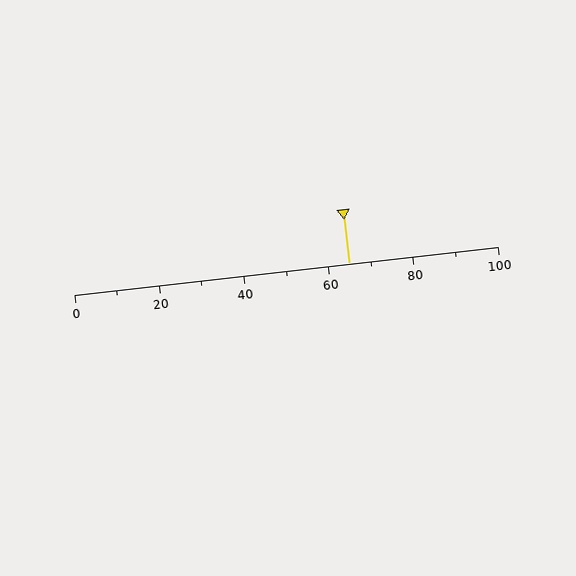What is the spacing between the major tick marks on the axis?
The major ticks are spaced 20 apart.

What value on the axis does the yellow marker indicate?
The marker indicates approximately 65.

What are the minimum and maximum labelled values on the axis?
The axis runs from 0 to 100.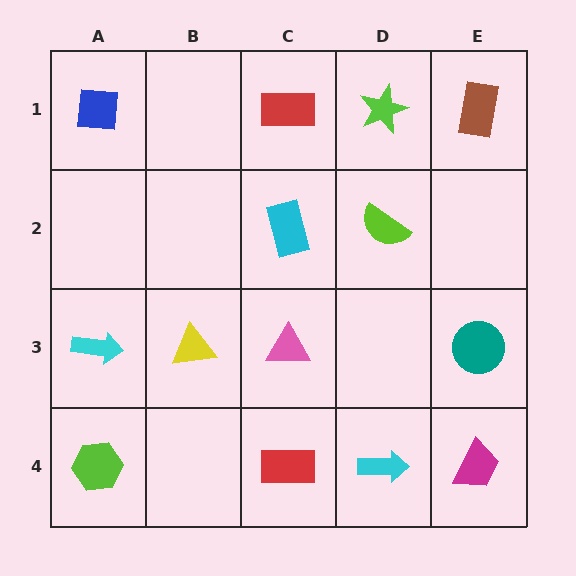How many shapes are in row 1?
4 shapes.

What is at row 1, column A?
A blue square.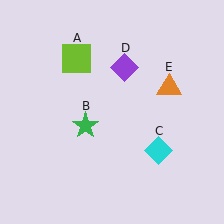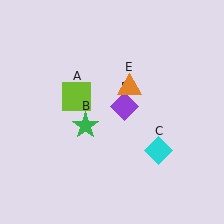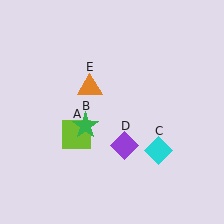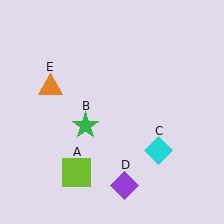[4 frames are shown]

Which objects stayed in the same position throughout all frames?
Green star (object B) and cyan diamond (object C) remained stationary.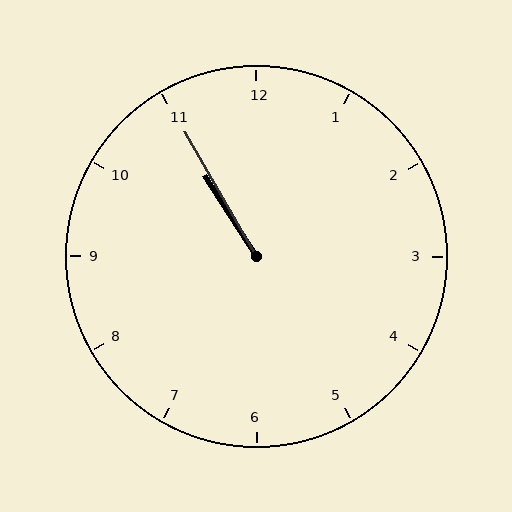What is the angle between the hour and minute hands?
Approximately 2 degrees.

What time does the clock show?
10:55.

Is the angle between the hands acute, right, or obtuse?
It is acute.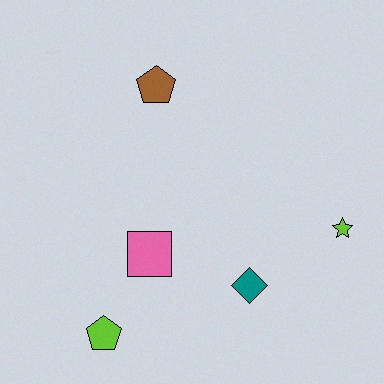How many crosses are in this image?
There are no crosses.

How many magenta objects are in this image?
There are no magenta objects.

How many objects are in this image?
There are 5 objects.